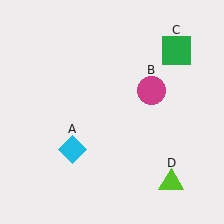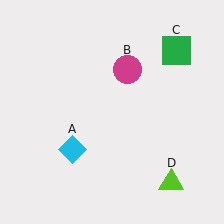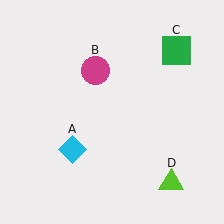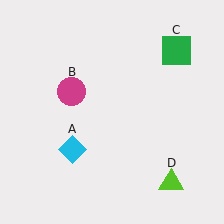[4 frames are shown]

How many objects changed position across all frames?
1 object changed position: magenta circle (object B).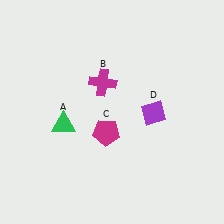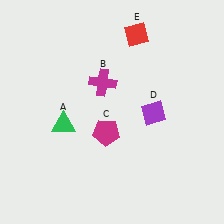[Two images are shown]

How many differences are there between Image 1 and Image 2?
There is 1 difference between the two images.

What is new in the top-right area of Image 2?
A red diamond (E) was added in the top-right area of Image 2.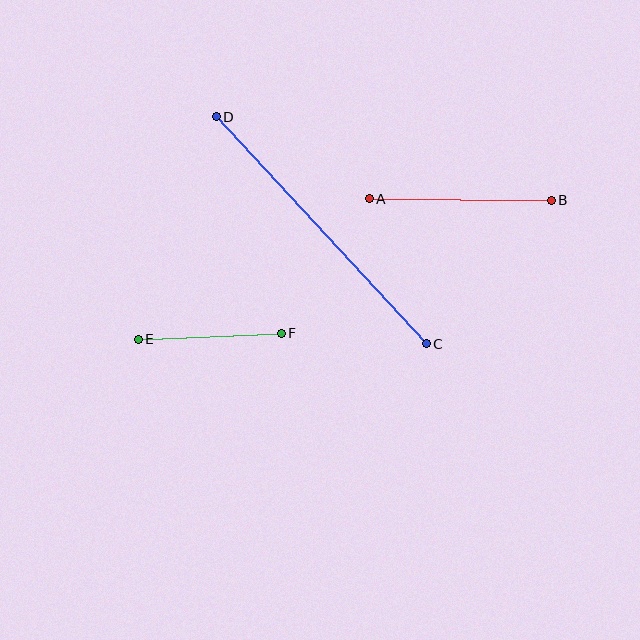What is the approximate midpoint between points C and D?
The midpoint is at approximately (321, 230) pixels.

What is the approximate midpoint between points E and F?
The midpoint is at approximately (210, 336) pixels.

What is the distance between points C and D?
The distance is approximately 309 pixels.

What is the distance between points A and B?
The distance is approximately 182 pixels.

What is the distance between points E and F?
The distance is approximately 144 pixels.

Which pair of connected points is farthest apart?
Points C and D are farthest apart.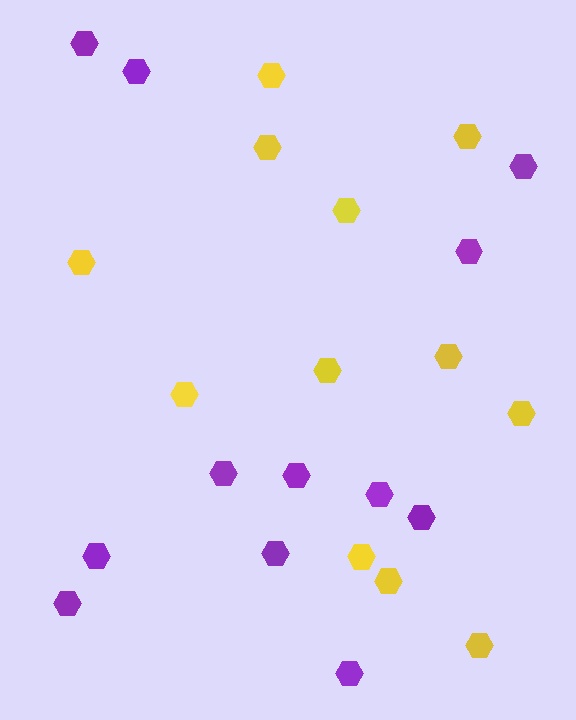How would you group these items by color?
There are 2 groups: one group of yellow hexagons (12) and one group of purple hexagons (12).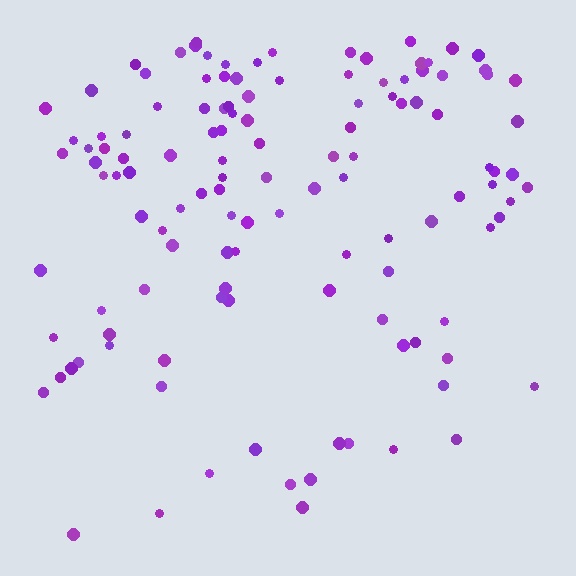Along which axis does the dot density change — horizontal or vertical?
Vertical.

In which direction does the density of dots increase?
From bottom to top, with the top side densest.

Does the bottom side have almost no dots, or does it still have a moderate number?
Still a moderate number, just noticeably fewer than the top.